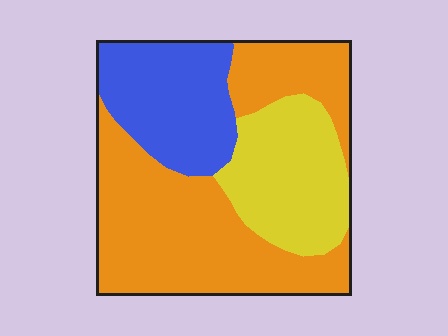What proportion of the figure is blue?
Blue covers about 25% of the figure.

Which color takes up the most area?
Orange, at roughly 50%.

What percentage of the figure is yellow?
Yellow takes up about one quarter (1/4) of the figure.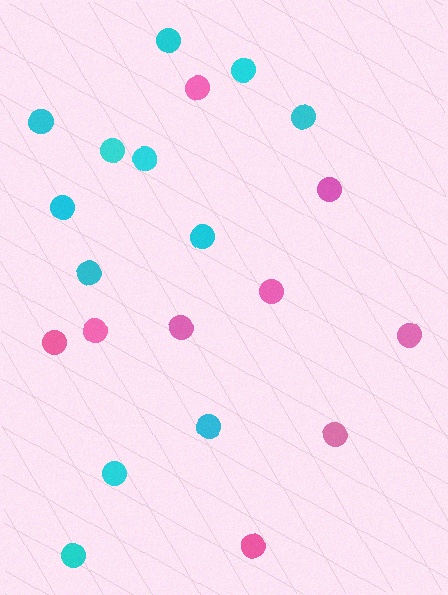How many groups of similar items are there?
There are 2 groups: one group of cyan circles (12) and one group of pink circles (9).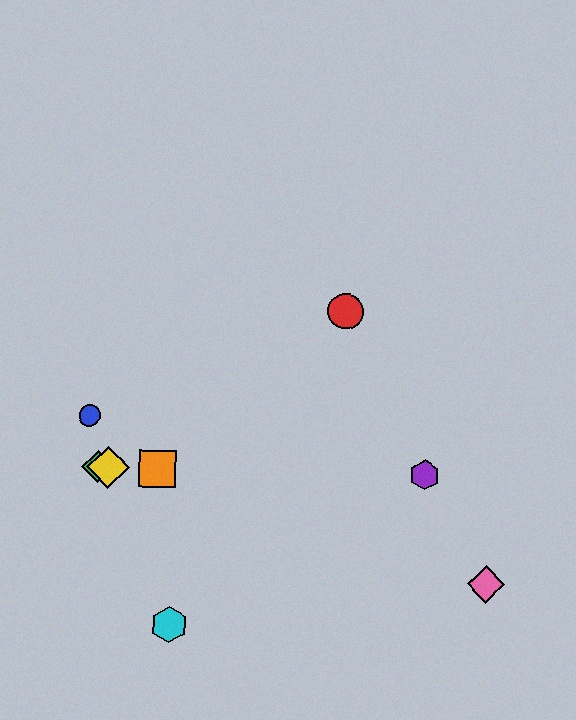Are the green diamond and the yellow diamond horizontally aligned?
Yes, both are at y≈467.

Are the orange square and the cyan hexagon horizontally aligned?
No, the orange square is at y≈468 and the cyan hexagon is at y≈625.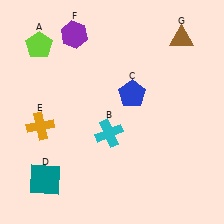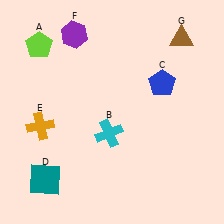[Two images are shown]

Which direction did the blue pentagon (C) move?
The blue pentagon (C) moved right.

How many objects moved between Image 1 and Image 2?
1 object moved between the two images.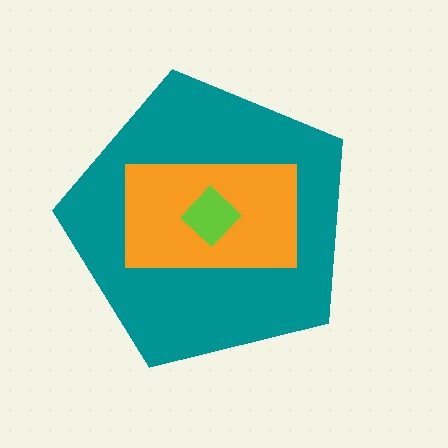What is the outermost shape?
The teal pentagon.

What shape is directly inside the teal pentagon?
The orange rectangle.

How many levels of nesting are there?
3.